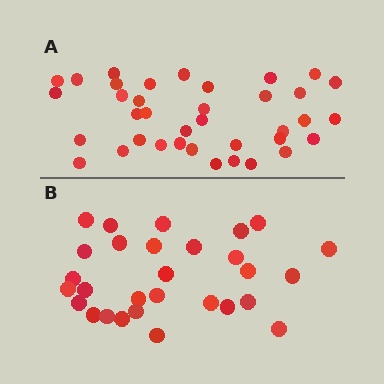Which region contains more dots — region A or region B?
Region A (the top region) has more dots.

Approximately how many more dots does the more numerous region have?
Region A has roughly 8 or so more dots than region B.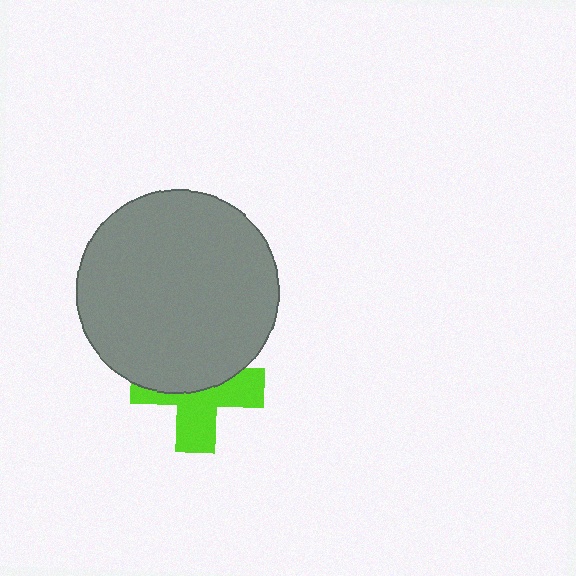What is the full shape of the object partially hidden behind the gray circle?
The partially hidden object is a lime cross.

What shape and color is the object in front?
The object in front is a gray circle.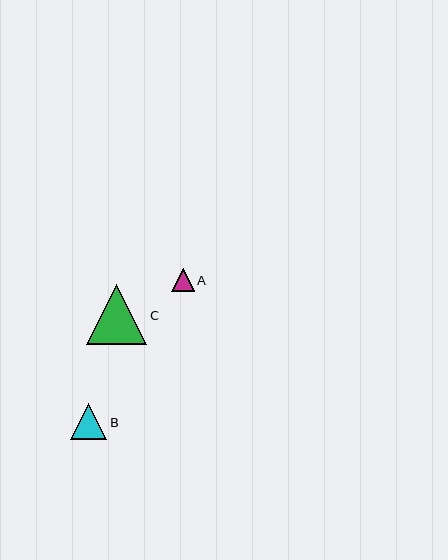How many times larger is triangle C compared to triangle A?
Triangle C is approximately 2.6 times the size of triangle A.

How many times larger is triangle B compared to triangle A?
Triangle B is approximately 1.6 times the size of triangle A.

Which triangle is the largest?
Triangle C is the largest with a size of approximately 60 pixels.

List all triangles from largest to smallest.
From largest to smallest: C, B, A.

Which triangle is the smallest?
Triangle A is the smallest with a size of approximately 23 pixels.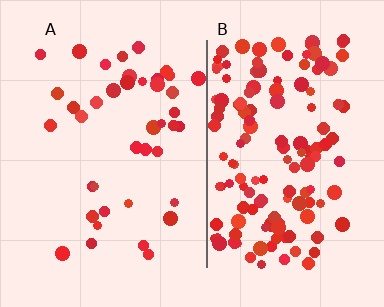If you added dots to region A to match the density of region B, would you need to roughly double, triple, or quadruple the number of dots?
Approximately triple.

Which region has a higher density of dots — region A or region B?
B (the right).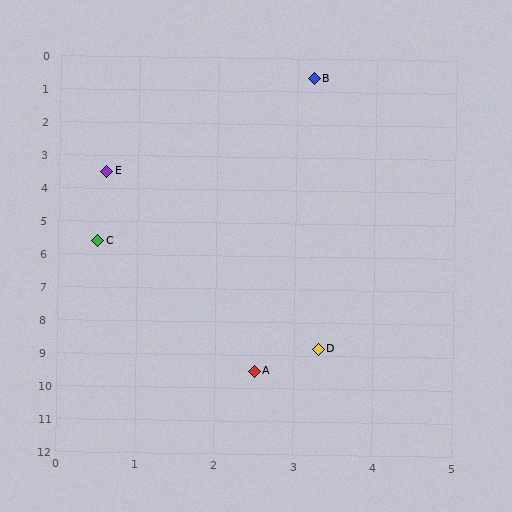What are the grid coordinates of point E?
Point E is at approximately (0.6, 3.5).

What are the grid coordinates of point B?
Point B is at approximately (3.2, 0.6).